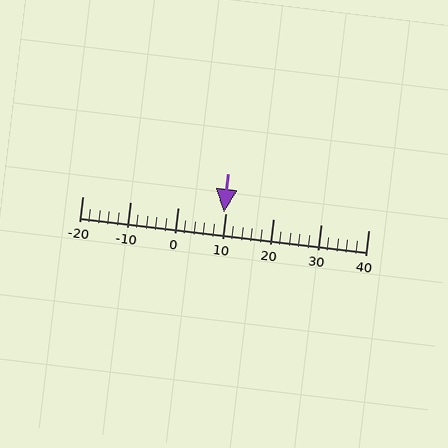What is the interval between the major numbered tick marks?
The major tick marks are spaced 10 units apart.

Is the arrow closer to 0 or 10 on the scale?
The arrow is closer to 10.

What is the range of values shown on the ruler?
The ruler shows values from -20 to 40.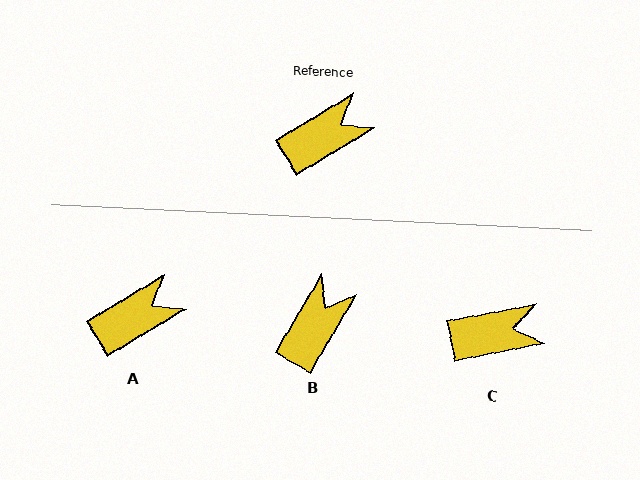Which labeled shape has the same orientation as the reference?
A.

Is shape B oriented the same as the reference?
No, it is off by about 28 degrees.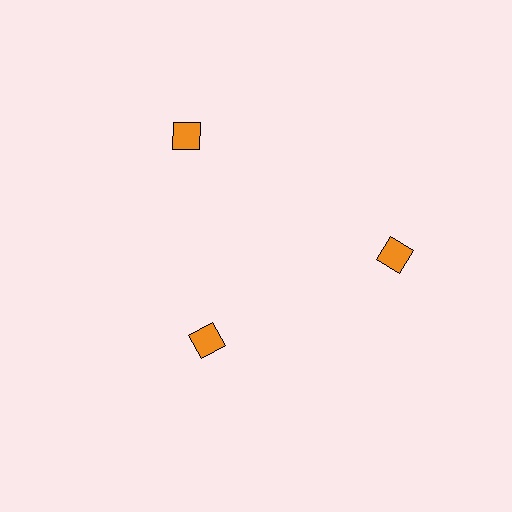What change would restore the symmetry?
The symmetry would be restored by moving it outward, back onto the ring so that all 3 squares sit at equal angles and equal distance from the center.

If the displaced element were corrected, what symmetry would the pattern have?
It would have 3-fold rotational symmetry — the pattern would map onto itself every 120 degrees.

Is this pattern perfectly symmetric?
No. The 3 orange squares are arranged in a ring, but one element near the 7 o'clock position is pulled inward toward the center, breaking the 3-fold rotational symmetry.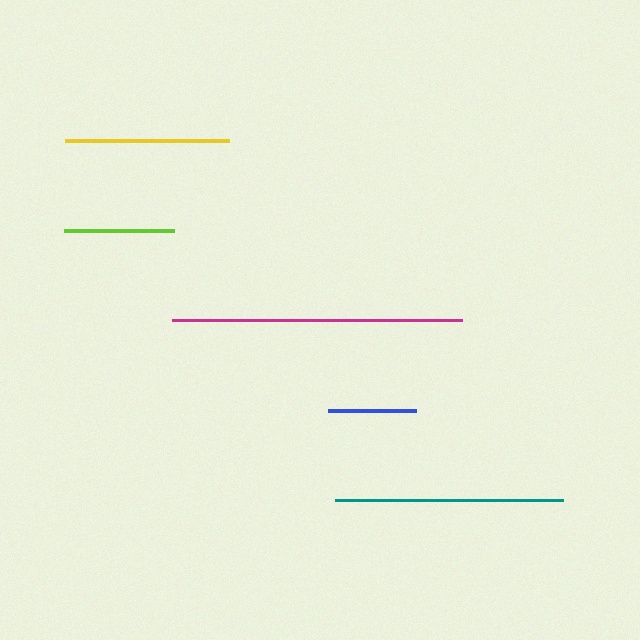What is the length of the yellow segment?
The yellow segment is approximately 164 pixels long.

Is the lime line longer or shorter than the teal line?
The teal line is longer than the lime line.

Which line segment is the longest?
The magenta line is the longest at approximately 290 pixels.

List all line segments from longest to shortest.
From longest to shortest: magenta, teal, yellow, lime, blue.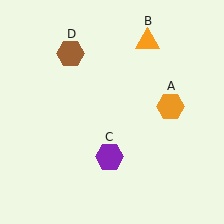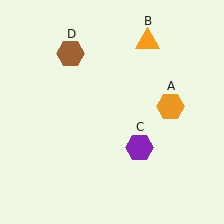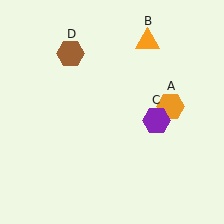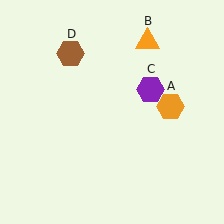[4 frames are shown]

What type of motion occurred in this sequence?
The purple hexagon (object C) rotated counterclockwise around the center of the scene.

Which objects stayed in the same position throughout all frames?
Orange hexagon (object A) and orange triangle (object B) and brown hexagon (object D) remained stationary.